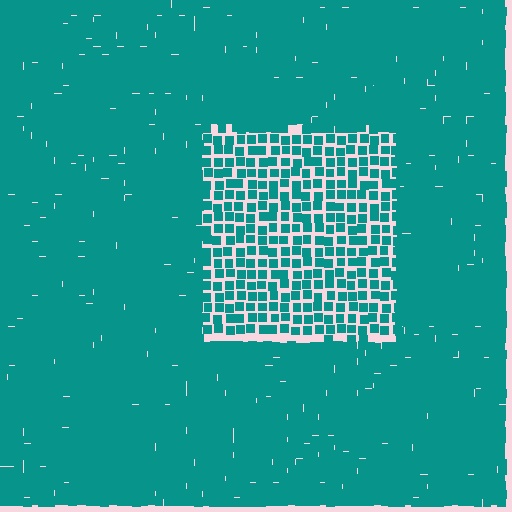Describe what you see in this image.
The image contains small teal elements arranged at two different densities. A rectangle-shaped region is visible where the elements are less densely packed than the surrounding area.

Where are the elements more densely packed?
The elements are more densely packed outside the rectangle boundary.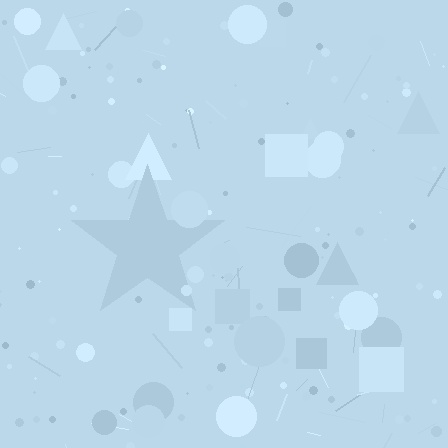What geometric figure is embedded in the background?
A star is embedded in the background.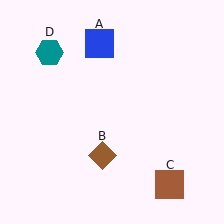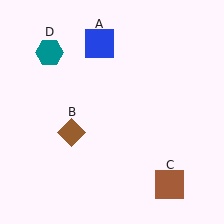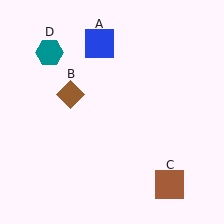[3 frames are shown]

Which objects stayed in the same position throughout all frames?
Blue square (object A) and brown square (object C) and teal hexagon (object D) remained stationary.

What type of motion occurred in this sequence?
The brown diamond (object B) rotated clockwise around the center of the scene.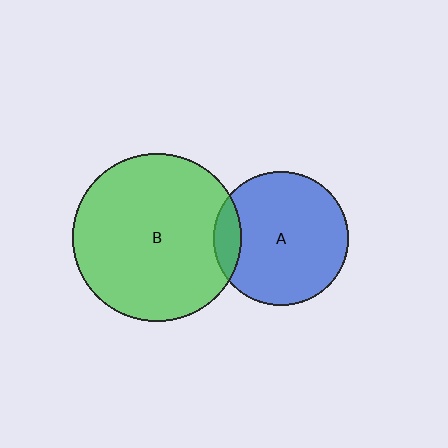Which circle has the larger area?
Circle B (green).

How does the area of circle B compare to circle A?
Approximately 1.6 times.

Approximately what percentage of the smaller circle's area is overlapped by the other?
Approximately 10%.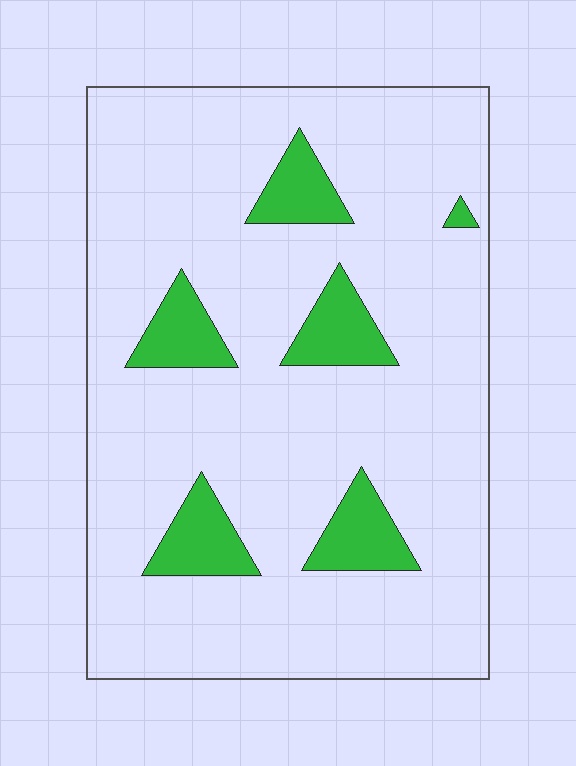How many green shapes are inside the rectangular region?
6.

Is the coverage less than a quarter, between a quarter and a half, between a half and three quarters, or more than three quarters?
Less than a quarter.